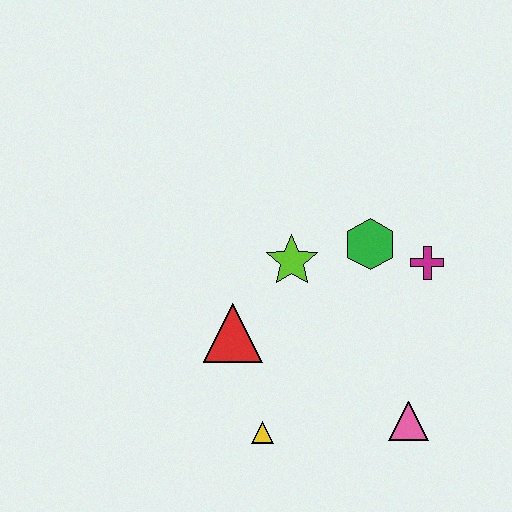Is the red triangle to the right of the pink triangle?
No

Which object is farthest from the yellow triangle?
The magenta cross is farthest from the yellow triangle.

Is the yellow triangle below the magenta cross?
Yes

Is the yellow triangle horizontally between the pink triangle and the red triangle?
Yes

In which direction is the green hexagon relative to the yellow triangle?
The green hexagon is above the yellow triangle.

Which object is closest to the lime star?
The green hexagon is closest to the lime star.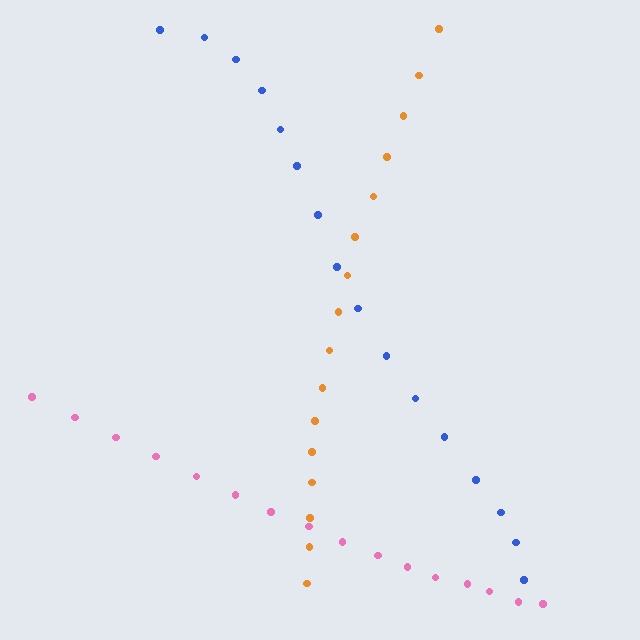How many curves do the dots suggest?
There are 3 distinct paths.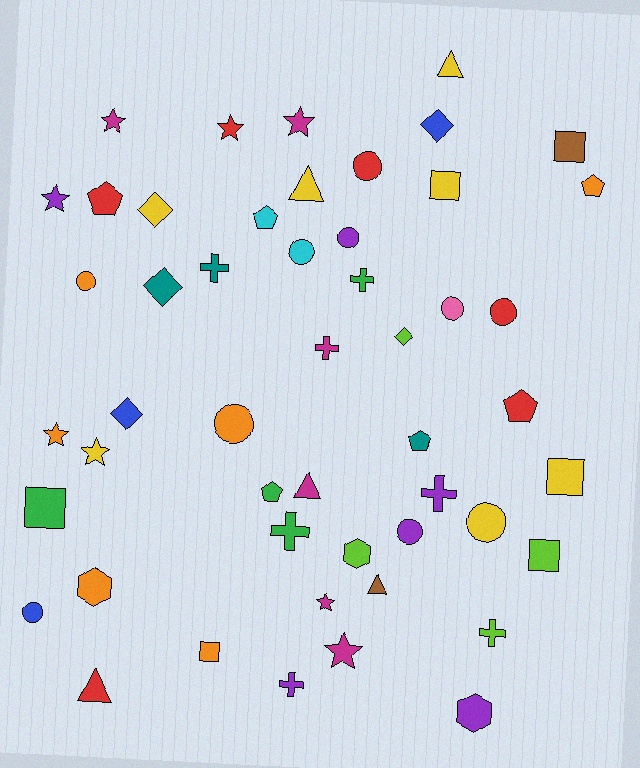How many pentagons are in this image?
There are 6 pentagons.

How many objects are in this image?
There are 50 objects.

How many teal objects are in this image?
There are 3 teal objects.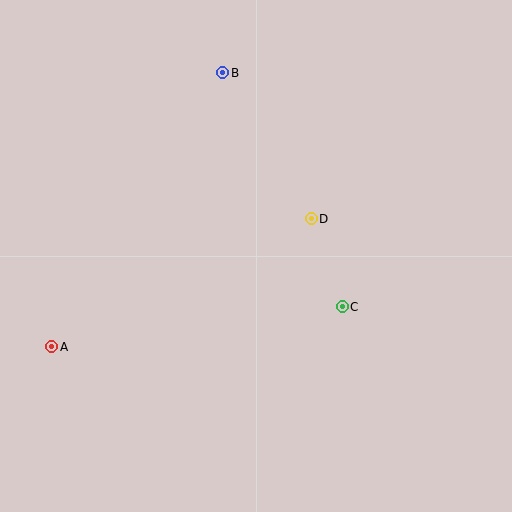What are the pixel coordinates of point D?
Point D is at (311, 219).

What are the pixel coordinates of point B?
Point B is at (223, 73).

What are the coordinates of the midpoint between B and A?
The midpoint between B and A is at (137, 210).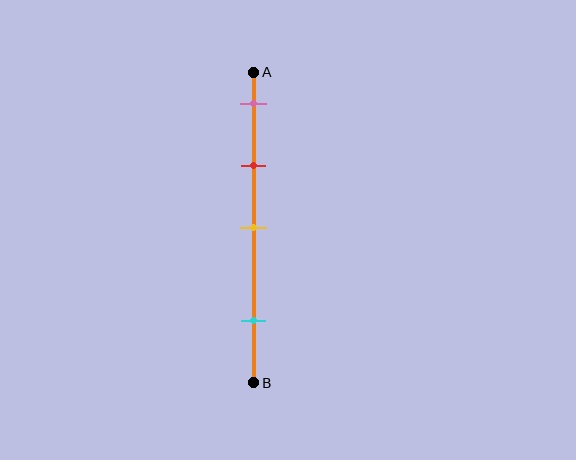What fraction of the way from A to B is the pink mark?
The pink mark is approximately 10% (0.1) of the way from A to B.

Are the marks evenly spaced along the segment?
No, the marks are not evenly spaced.